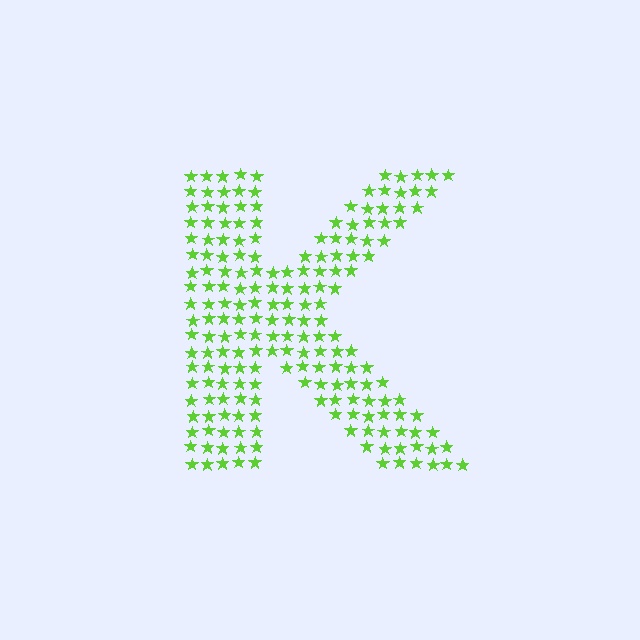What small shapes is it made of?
It is made of small stars.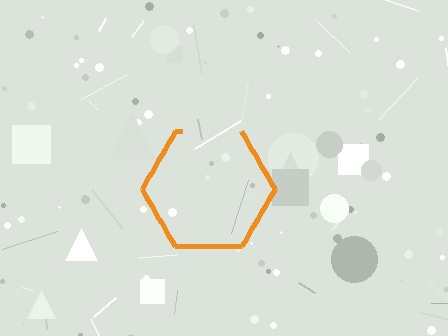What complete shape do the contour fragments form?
The contour fragments form a hexagon.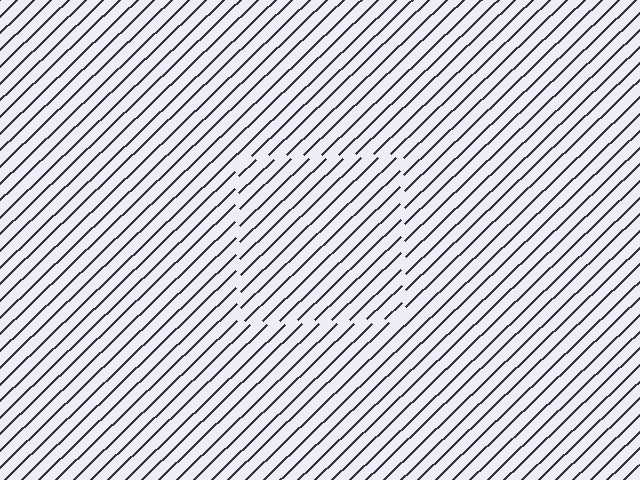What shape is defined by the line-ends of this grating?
An illusory square. The interior of the shape contains the same grating, shifted by half a period — the contour is defined by the phase discontinuity where line-ends from the inner and outer gratings abut.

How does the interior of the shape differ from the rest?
The interior of the shape contains the same grating, shifted by half a period — the contour is defined by the phase discontinuity where line-ends from the inner and outer gratings abut.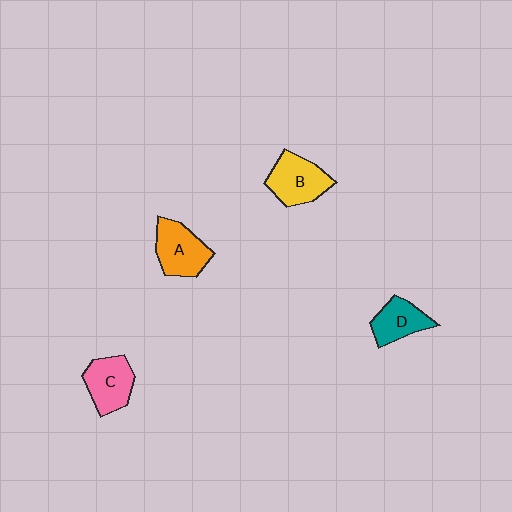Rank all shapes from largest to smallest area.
From largest to smallest: B (yellow), A (orange), C (pink), D (teal).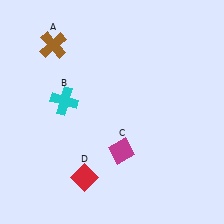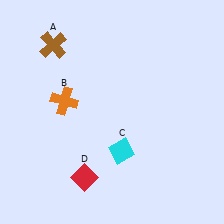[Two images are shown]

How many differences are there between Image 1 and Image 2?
There are 2 differences between the two images.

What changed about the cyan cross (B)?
In Image 1, B is cyan. In Image 2, it changed to orange.